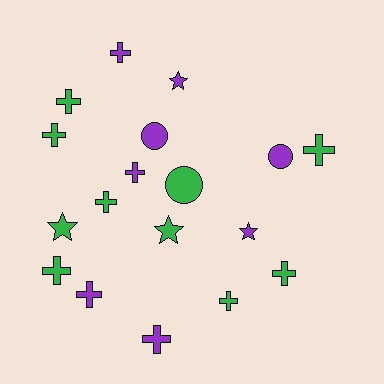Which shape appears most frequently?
Cross, with 11 objects.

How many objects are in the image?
There are 18 objects.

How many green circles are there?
There is 1 green circle.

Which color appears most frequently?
Green, with 10 objects.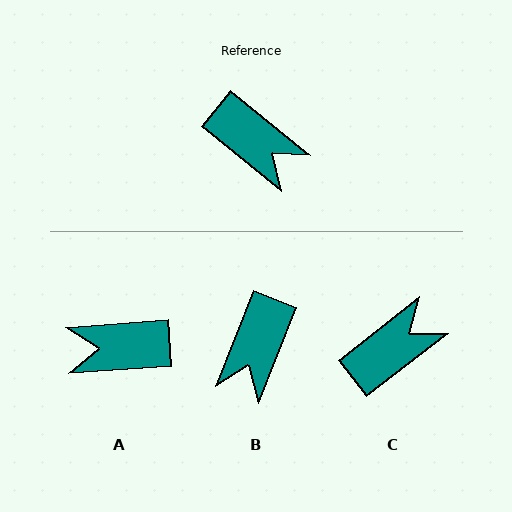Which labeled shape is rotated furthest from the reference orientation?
A, about 137 degrees away.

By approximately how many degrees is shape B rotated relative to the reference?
Approximately 72 degrees clockwise.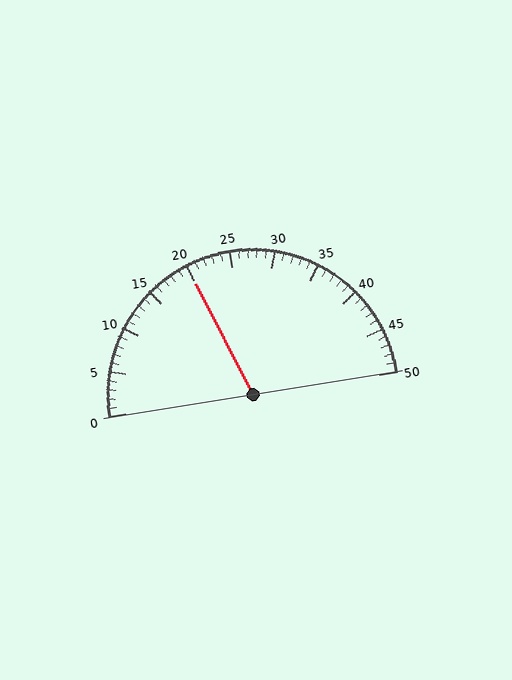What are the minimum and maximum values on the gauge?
The gauge ranges from 0 to 50.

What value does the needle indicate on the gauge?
The needle indicates approximately 20.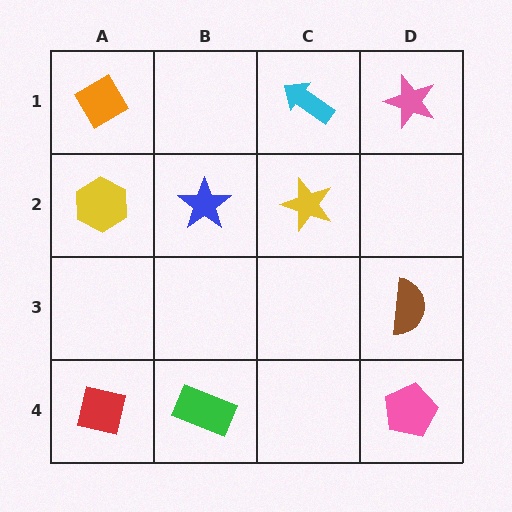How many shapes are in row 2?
3 shapes.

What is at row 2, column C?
A yellow star.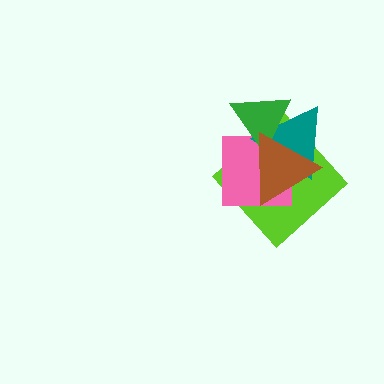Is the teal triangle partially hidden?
Yes, it is partially covered by another shape.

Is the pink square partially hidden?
Yes, it is partially covered by another shape.